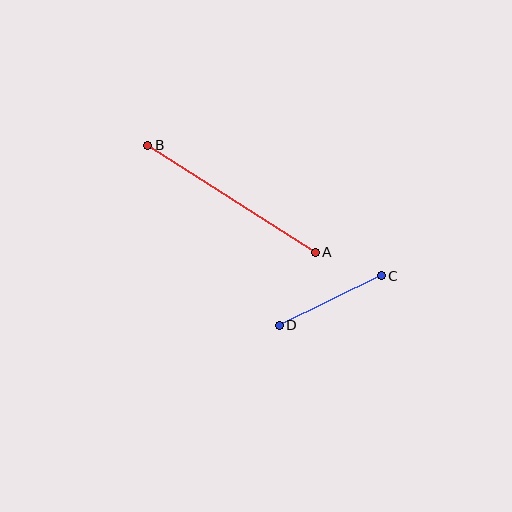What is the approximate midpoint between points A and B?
The midpoint is at approximately (232, 199) pixels.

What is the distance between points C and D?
The distance is approximately 114 pixels.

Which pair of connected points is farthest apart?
Points A and B are farthest apart.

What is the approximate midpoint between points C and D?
The midpoint is at approximately (330, 300) pixels.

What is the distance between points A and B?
The distance is approximately 199 pixels.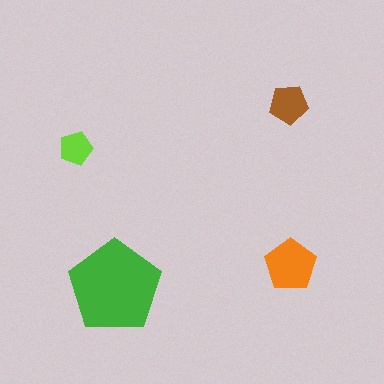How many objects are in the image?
There are 4 objects in the image.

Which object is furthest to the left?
The lime pentagon is leftmost.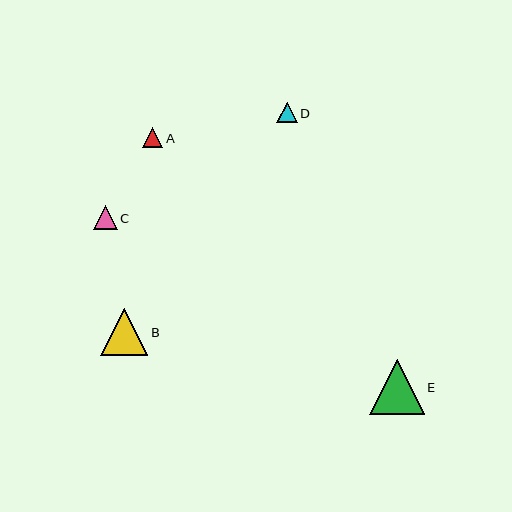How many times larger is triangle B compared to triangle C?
Triangle B is approximately 2.0 times the size of triangle C.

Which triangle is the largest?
Triangle E is the largest with a size of approximately 55 pixels.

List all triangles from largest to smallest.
From largest to smallest: E, B, C, D, A.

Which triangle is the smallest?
Triangle A is the smallest with a size of approximately 20 pixels.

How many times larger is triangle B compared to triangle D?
Triangle B is approximately 2.3 times the size of triangle D.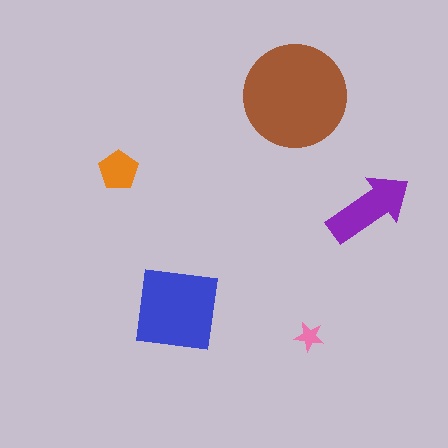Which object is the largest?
The brown circle.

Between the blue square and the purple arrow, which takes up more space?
The blue square.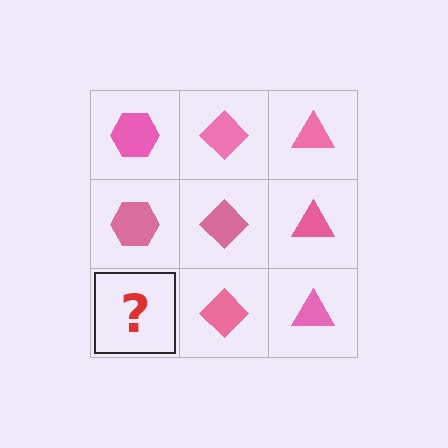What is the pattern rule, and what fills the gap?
The rule is that each column has a consistent shape. The gap should be filled with a pink hexagon.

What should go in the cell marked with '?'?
The missing cell should contain a pink hexagon.